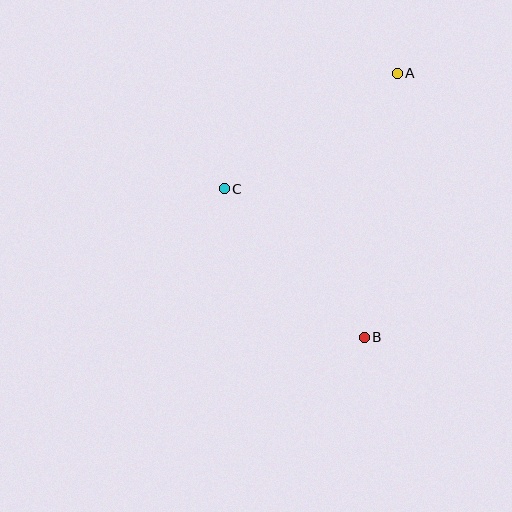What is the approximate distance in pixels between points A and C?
The distance between A and C is approximately 208 pixels.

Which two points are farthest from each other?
Points A and B are farthest from each other.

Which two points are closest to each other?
Points B and C are closest to each other.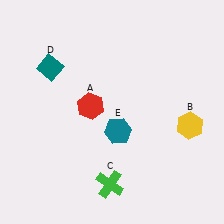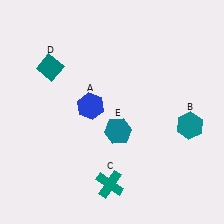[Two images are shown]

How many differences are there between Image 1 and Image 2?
There are 3 differences between the two images.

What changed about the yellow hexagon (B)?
In Image 1, B is yellow. In Image 2, it changed to teal.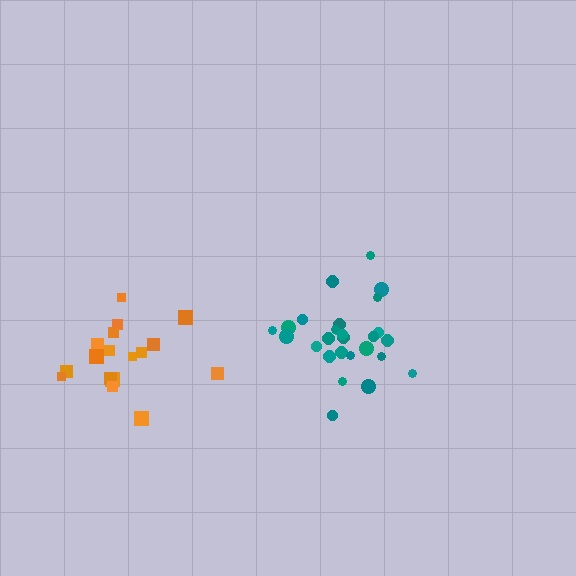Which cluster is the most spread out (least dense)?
Orange.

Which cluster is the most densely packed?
Teal.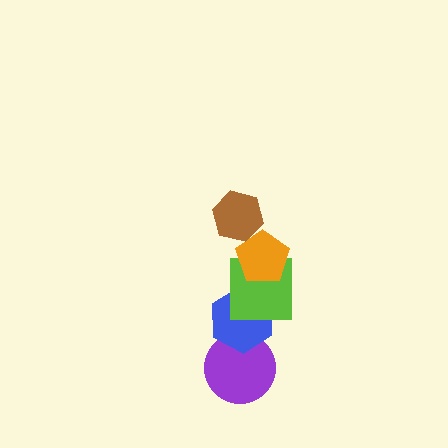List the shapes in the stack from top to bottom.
From top to bottom: the brown hexagon, the orange pentagon, the lime square, the blue hexagon, the purple circle.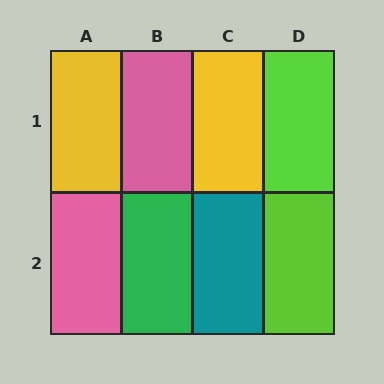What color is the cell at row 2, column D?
Lime.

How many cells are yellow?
2 cells are yellow.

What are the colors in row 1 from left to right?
Yellow, pink, yellow, lime.